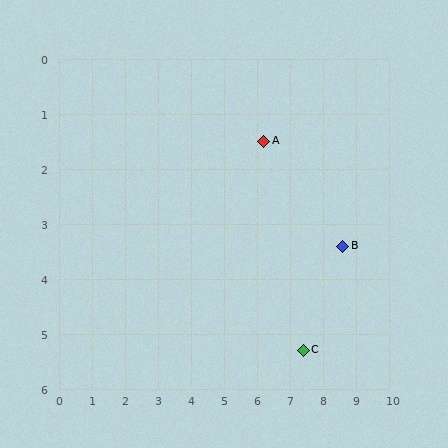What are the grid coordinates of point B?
Point B is at approximately (8.6, 3.4).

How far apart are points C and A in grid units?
Points C and A are about 4.0 grid units apart.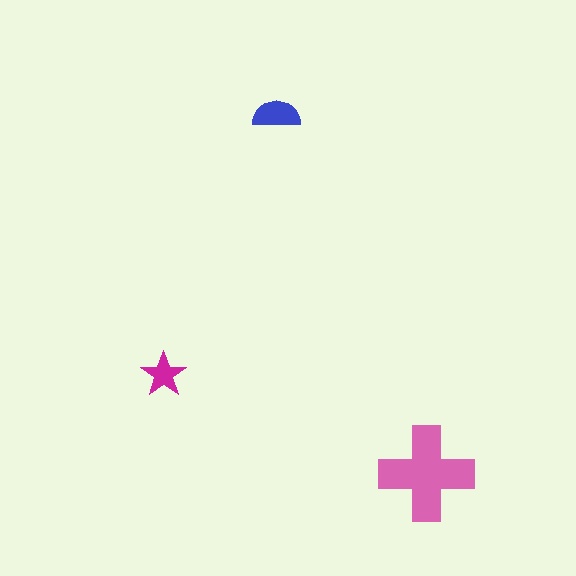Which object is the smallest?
The magenta star.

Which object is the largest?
The pink cross.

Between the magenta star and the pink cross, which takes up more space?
The pink cross.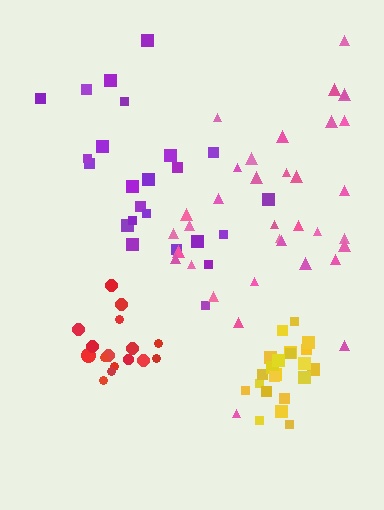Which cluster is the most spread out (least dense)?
Pink.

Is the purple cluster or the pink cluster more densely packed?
Purple.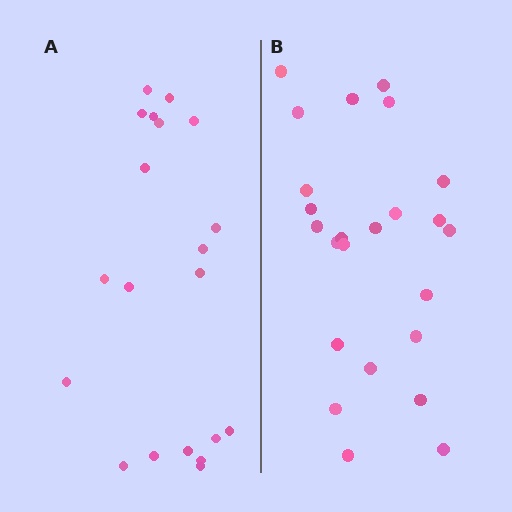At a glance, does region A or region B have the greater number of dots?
Region B (the right region) has more dots.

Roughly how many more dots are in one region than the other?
Region B has about 4 more dots than region A.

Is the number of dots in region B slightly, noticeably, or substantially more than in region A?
Region B has only slightly more — the two regions are fairly close. The ratio is roughly 1.2 to 1.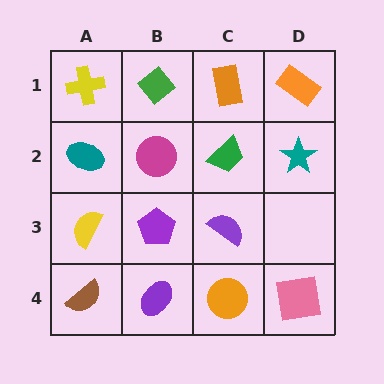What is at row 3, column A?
A yellow semicircle.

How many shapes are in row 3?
3 shapes.